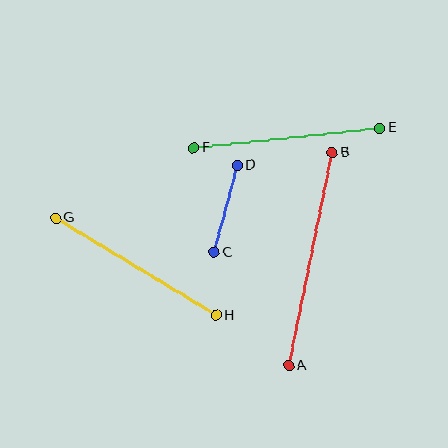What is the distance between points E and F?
The distance is approximately 187 pixels.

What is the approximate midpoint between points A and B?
The midpoint is at approximately (311, 259) pixels.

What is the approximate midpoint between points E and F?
The midpoint is at approximately (287, 138) pixels.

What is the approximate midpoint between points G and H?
The midpoint is at approximately (136, 267) pixels.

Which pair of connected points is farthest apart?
Points A and B are farthest apart.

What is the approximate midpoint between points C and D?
The midpoint is at approximately (226, 209) pixels.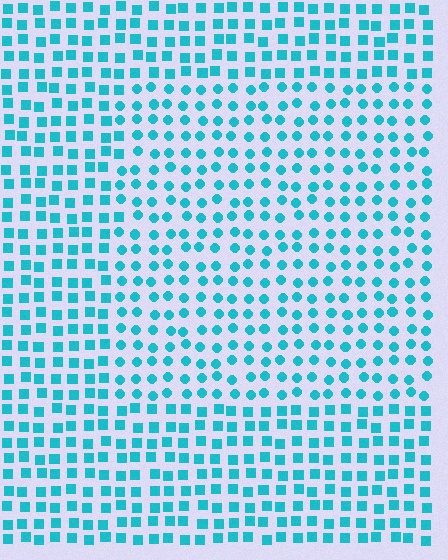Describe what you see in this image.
The image is filled with small cyan elements arranged in a uniform grid. A rectangle-shaped region contains circles, while the surrounding area contains squares. The boundary is defined purely by the change in element shape.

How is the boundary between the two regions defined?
The boundary is defined by a change in element shape: circles inside vs. squares outside. All elements share the same color and spacing.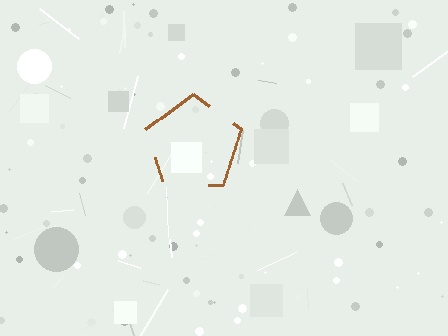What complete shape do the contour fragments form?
The contour fragments form a pentagon.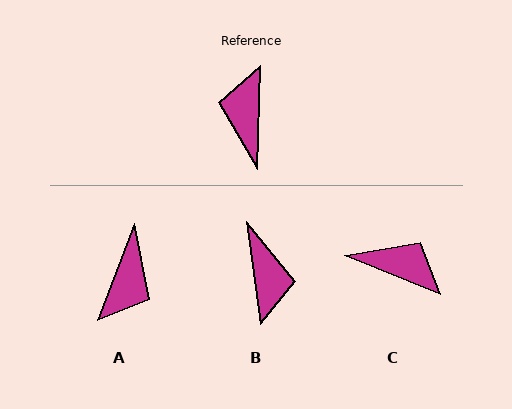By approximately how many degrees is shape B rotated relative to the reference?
Approximately 170 degrees clockwise.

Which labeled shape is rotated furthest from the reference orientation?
B, about 170 degrees away.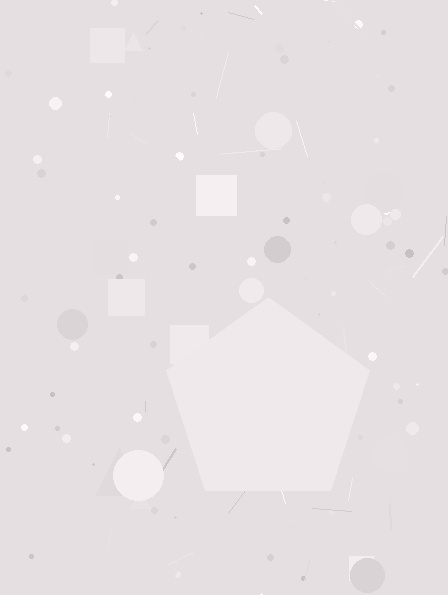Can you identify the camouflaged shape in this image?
The camouflaged shape is a pentagon.